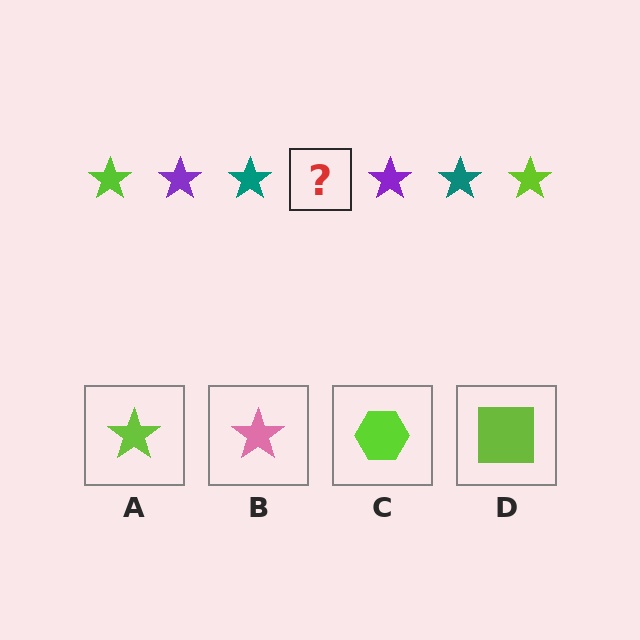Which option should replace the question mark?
Option A.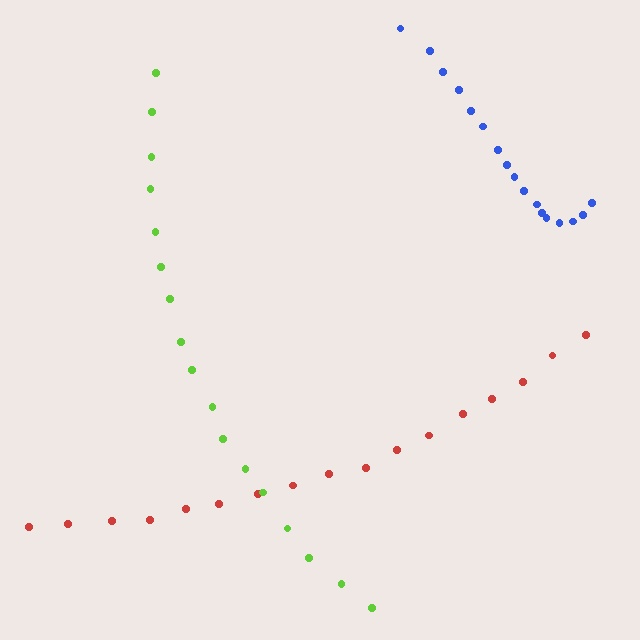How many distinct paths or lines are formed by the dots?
There are 3 distinct paths.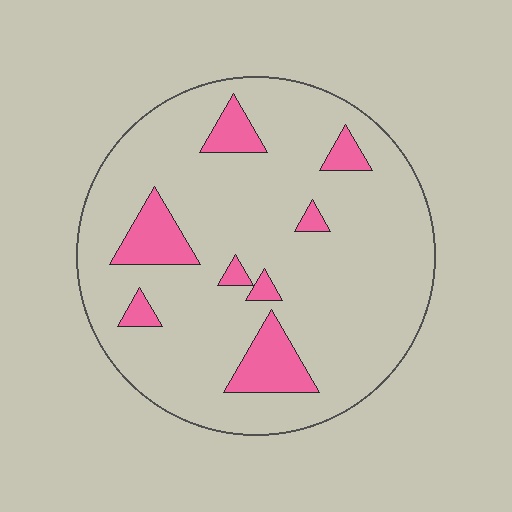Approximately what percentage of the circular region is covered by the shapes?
Approximately 15%.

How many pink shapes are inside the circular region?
8.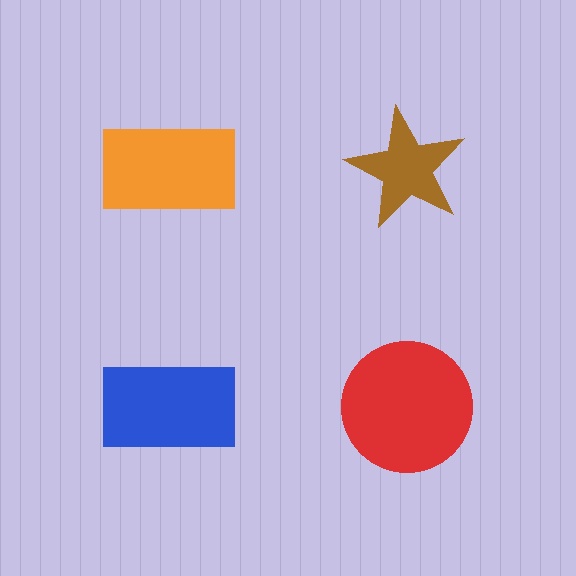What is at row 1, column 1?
An orange rectangle.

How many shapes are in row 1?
2 shapes.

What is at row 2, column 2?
A red circle.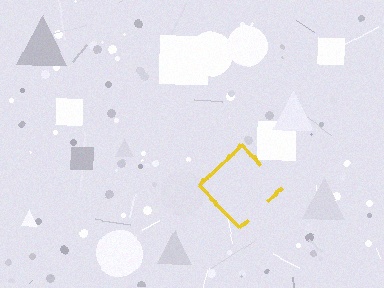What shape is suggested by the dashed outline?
The dashed outline suggests a diamond.